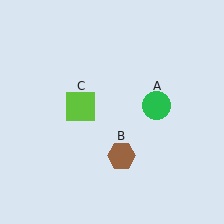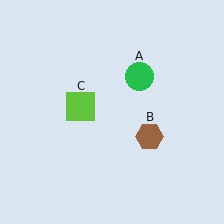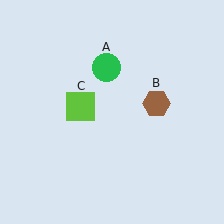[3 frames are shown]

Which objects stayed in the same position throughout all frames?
Lime square (object C) remained stationary.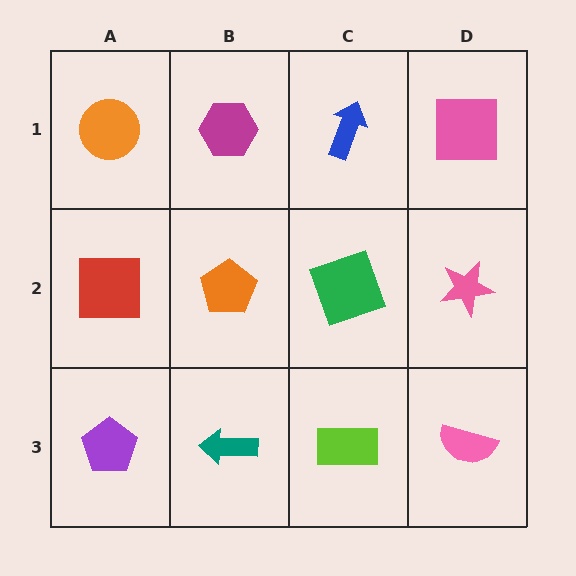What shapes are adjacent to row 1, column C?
A green square (row 2, column C), a magenta hexagon (row 1, column B), a pink square (row 1, column D).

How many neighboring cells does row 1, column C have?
3.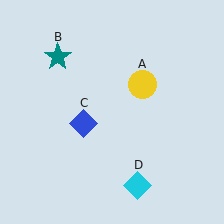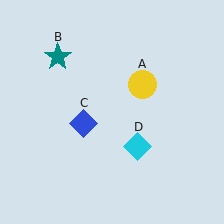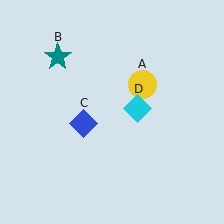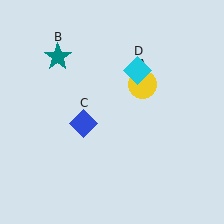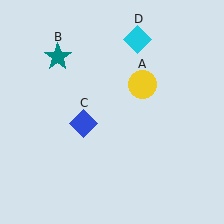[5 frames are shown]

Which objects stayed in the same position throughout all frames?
Yellow circle (object A) and teal star (object B) and blue diamond (object C) remained stationary.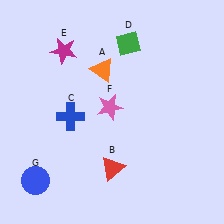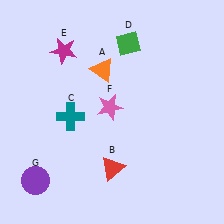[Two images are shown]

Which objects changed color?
C changed from blue to teal. G changed from blue to purple.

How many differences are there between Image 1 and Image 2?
There are 2 differences between the two images.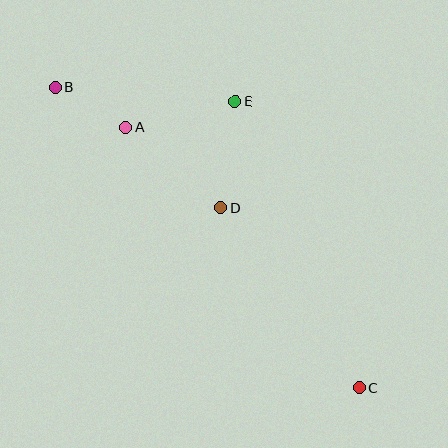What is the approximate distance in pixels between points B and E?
The distance between B and E is approximately 181 pixels.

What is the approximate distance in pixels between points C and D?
The distance between C and D is approximately 227 pixels.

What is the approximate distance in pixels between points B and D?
The distance between B and D is approximately 205 pixels.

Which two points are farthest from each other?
Points B and C are farthest from each other.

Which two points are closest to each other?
Points A and B are closest to each other.